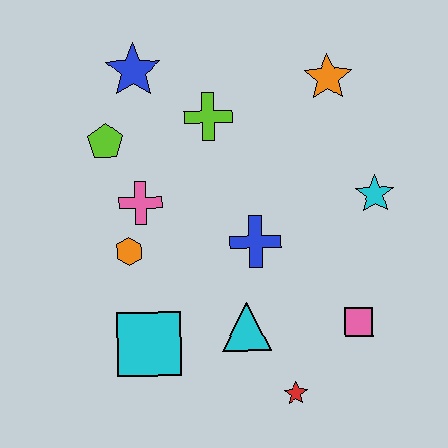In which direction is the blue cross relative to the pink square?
The blue cross is to the left of the pink square.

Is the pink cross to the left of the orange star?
Yes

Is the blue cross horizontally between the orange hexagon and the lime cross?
No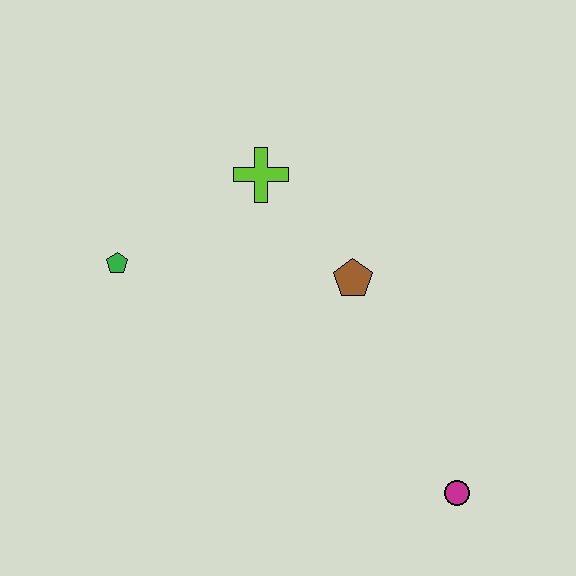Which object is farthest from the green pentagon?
The magenta circle is farthest from the green pentagon.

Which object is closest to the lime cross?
The brown pentagon is closest to the lime cross.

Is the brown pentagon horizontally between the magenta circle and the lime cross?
Yes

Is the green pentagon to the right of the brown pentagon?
No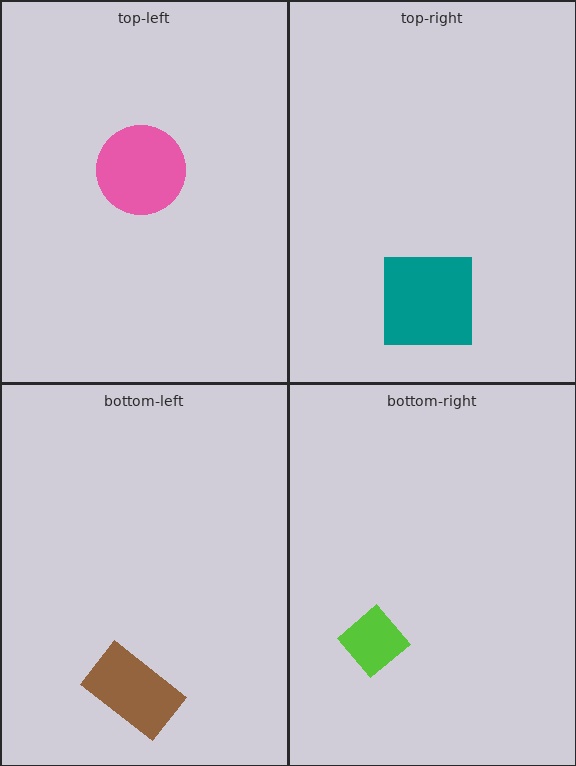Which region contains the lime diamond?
The bottom-right region.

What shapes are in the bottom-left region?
The brown rectangle.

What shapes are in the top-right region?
The teal square.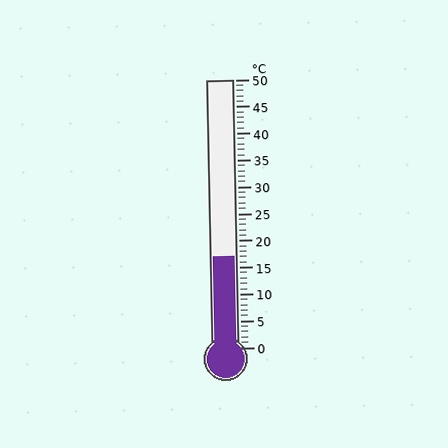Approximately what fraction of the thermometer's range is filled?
The thermometer is filled to approximately 35% of its range.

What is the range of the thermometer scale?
The thermometer scale ranges from 0°C to 50°C.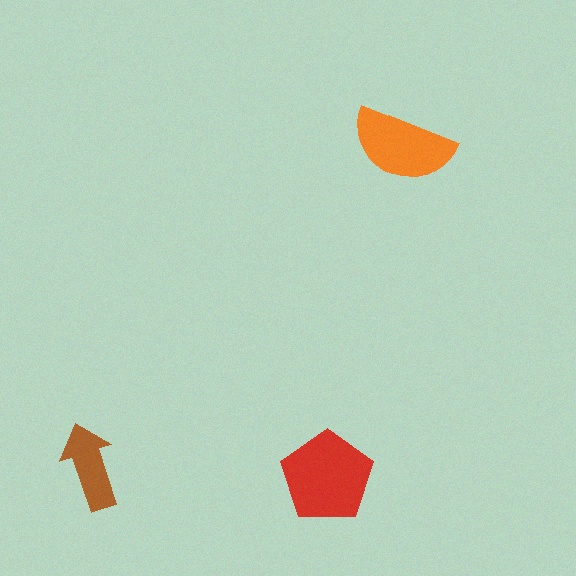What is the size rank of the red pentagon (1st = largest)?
1st.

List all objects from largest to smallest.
The red pentagon, the orange semicircle, the brown arrow.